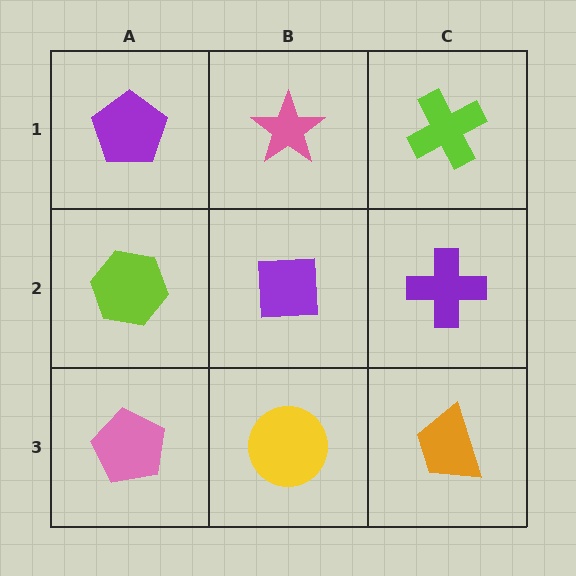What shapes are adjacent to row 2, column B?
A pink star (row 1, column B), a yellow circle (row 3, column B), a lime hexagon (row 2, column A), a purple cross (row 2, column C).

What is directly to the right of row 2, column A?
A purple square.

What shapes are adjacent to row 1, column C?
A purple cross (row 2, column C), a pink star (row 1, column B).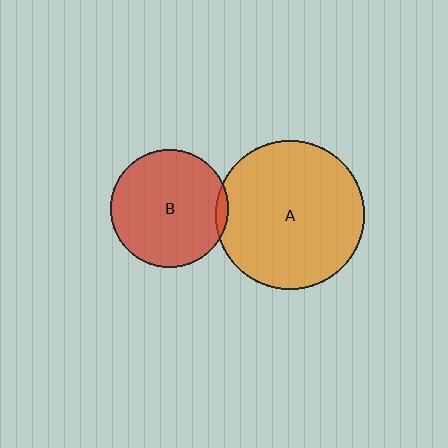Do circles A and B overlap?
Yes.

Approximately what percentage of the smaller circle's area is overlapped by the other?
Approximately 5%.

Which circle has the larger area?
Circle A (orange).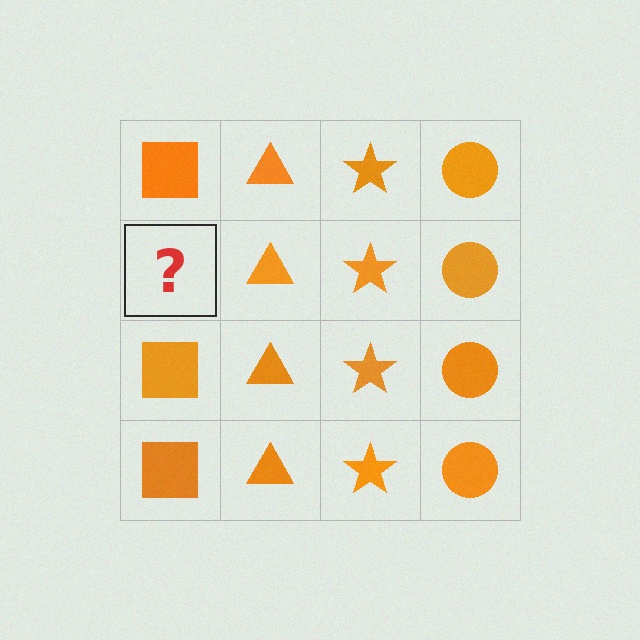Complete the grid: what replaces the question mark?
The question mark should be replaced with an orange square.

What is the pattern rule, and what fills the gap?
The rule is that each column has a consistent shape. The gap should be filled with an orange square.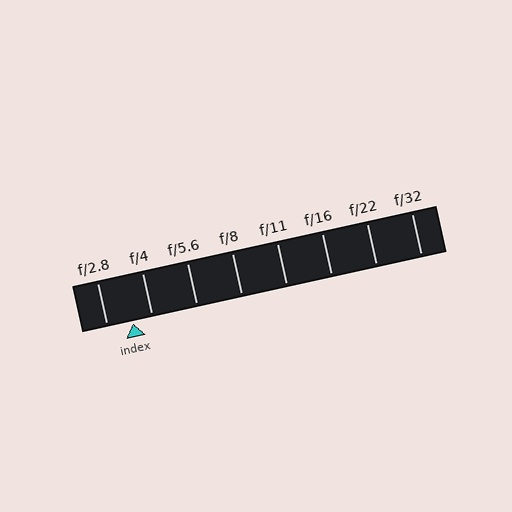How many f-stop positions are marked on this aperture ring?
There are 8 f-stop positions marked.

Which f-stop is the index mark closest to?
The index mark is closest to f/4.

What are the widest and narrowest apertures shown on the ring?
The widest aperture shown is f/2.8 and the narrowest is f/32.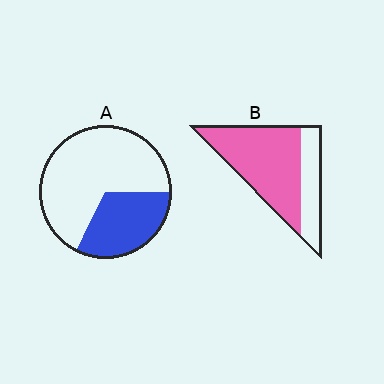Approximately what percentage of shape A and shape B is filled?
A is approximately 35% and B is approximately 70%.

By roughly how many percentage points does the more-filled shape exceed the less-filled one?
By roughly 40 percentage points (B over A).